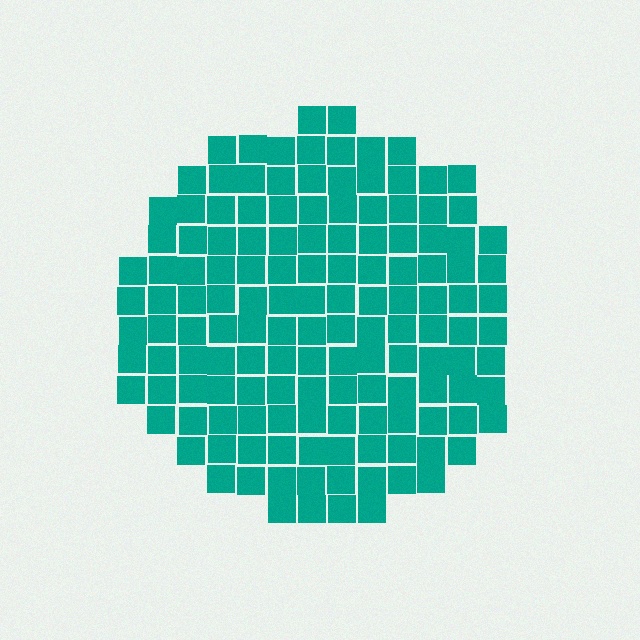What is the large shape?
The large shape is a circle.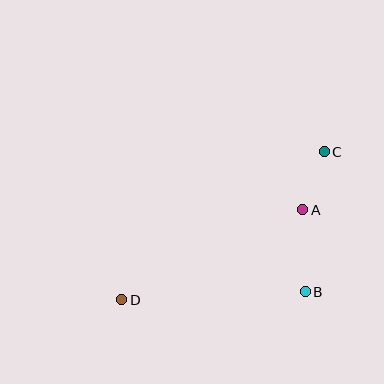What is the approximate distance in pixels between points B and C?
The distance between B and C is approximately 141 pixels.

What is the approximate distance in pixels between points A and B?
The distance between A and B is approximately 82 pixels.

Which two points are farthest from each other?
Points C and D are farthest from each other.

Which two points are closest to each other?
Points A and C are closest to each other.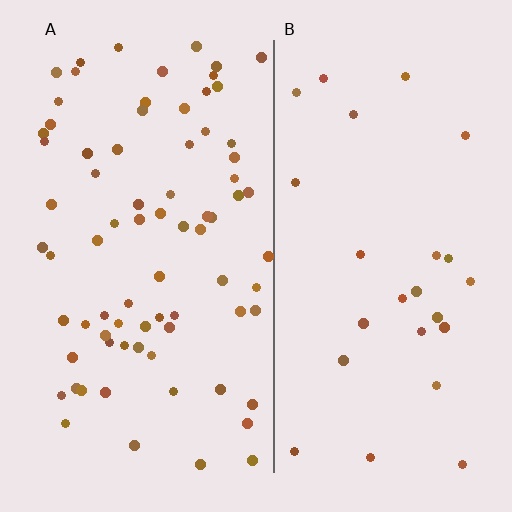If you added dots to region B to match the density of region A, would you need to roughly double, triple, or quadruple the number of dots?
Approximately triple.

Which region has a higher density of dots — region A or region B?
A (the left).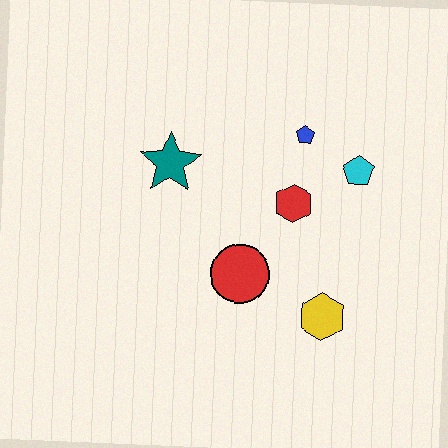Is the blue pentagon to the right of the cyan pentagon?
No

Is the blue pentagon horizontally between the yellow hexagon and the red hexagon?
Yes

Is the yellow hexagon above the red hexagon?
No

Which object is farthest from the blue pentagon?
The yellow hexagon is farthest from the blue pentagon.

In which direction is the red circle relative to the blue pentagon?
The red circle is below the blue pentagon.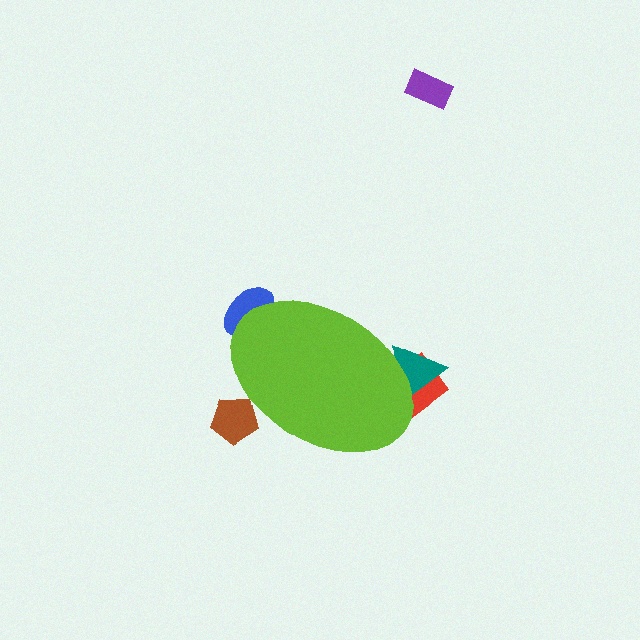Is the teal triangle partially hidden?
Yes, the teal triangle is partially hidden behind the lime ellipse.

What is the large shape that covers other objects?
A lime ellipse.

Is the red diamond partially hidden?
Yes, the red diamond is partially hidden behind the lime ellipse.